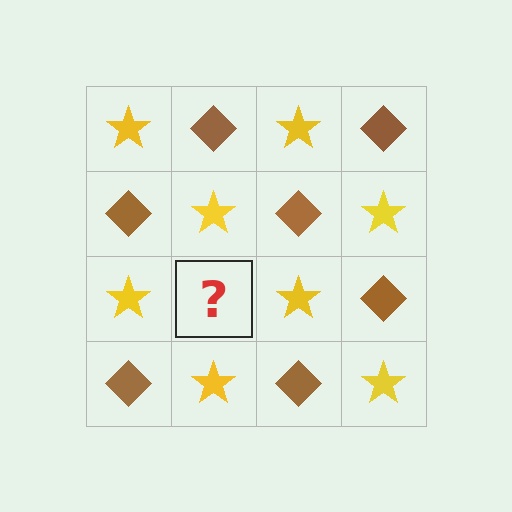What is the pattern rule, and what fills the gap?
The rule is that it alternates yellow star and brown diamond in a checkerboard pattern. The gap should be filled with a brown diamond.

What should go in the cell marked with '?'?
The missing cell should contain a brown diamond.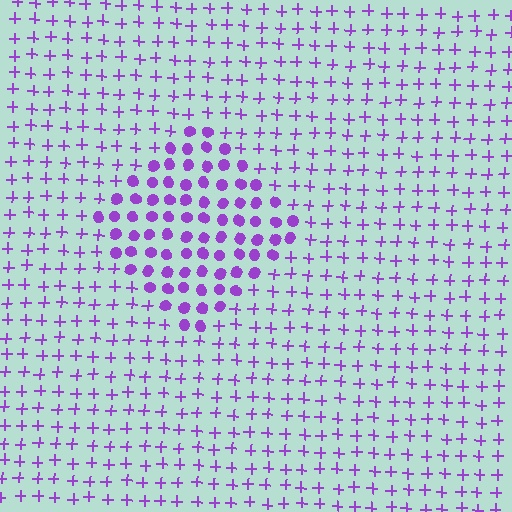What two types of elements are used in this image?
The image uses circles inside the diamond region and plus signs outside it.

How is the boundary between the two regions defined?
The boundary is defined by a change in element shape: circles inside vs. plus signs outside. All elements share the same color and spacing.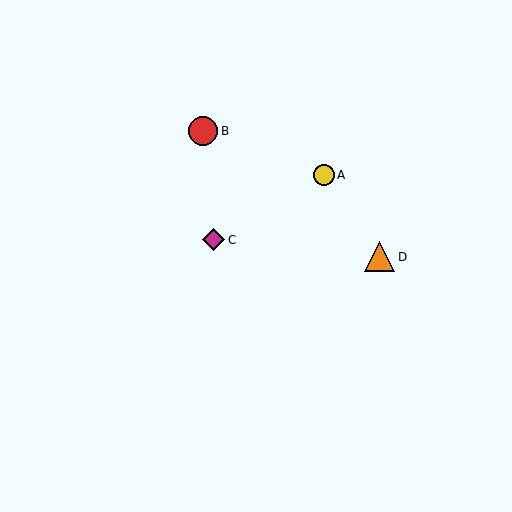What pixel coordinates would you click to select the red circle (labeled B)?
Click at (203, 131) to select the red circle B.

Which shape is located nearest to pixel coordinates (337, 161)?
The yellow circle (labeled A) at (324, 175) is nearest to that location.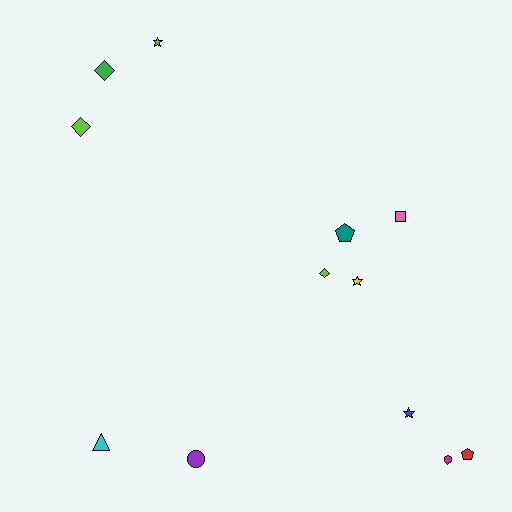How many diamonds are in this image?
There are 3 diamonds.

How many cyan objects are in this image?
There is 1 cyan object.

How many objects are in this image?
There are 12 objects.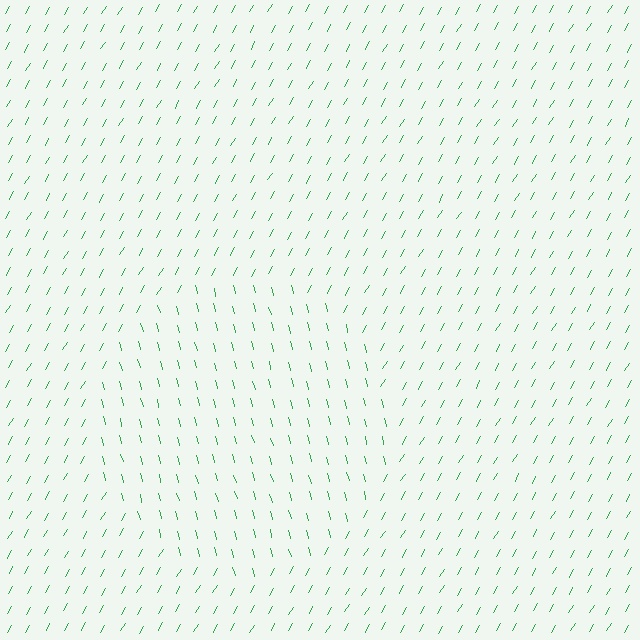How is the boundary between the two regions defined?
The boundary is defined purely by a change in line orientation (approximately 45 degrees difference). All lines are the same color and thickness.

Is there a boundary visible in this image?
Yes, there is a texture boundary formed by a change in line orientation.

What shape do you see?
I see a circle.